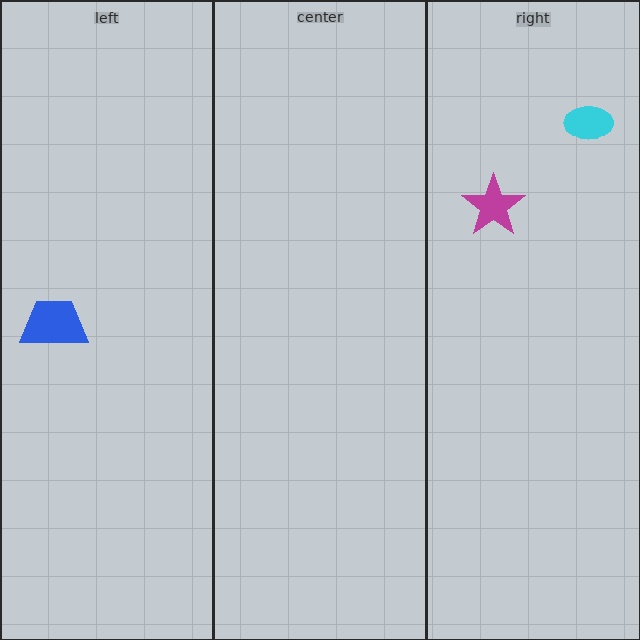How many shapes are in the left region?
1.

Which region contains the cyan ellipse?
The right region.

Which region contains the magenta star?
The right region.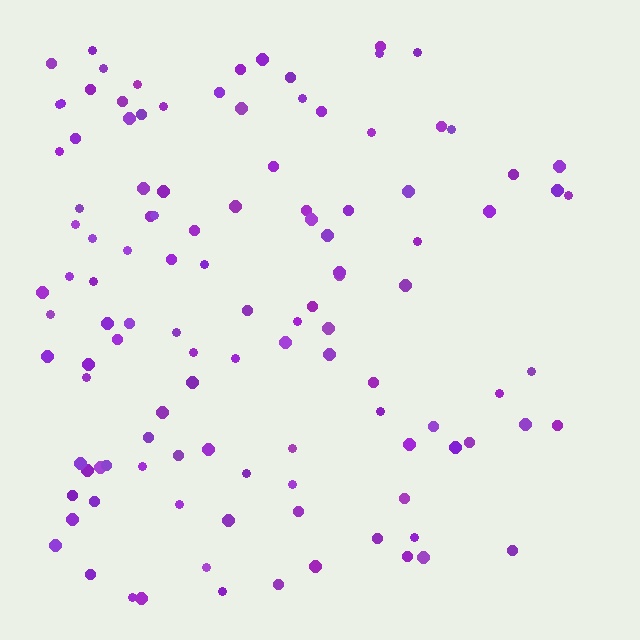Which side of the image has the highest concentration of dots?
The left.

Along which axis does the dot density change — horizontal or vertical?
Horizontal.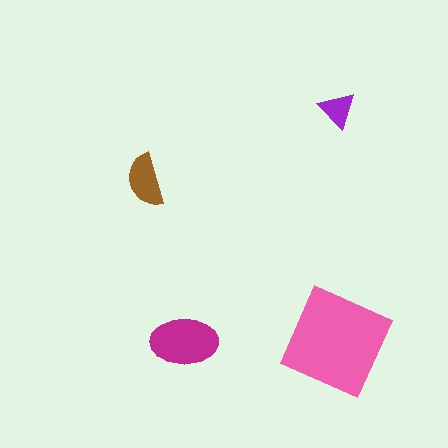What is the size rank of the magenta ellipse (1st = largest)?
2nd.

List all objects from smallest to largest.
The purple triangle, the brown semicircle, the magenta ellipse, the pink diamond.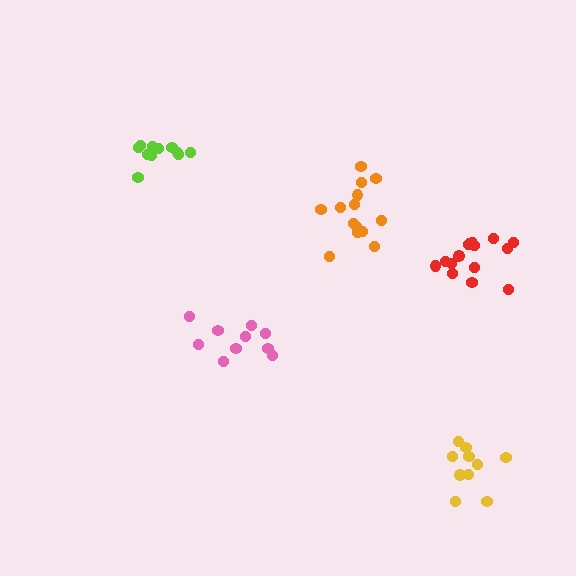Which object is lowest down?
The yellow cluster is bottommost.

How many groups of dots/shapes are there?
There are 5 groups.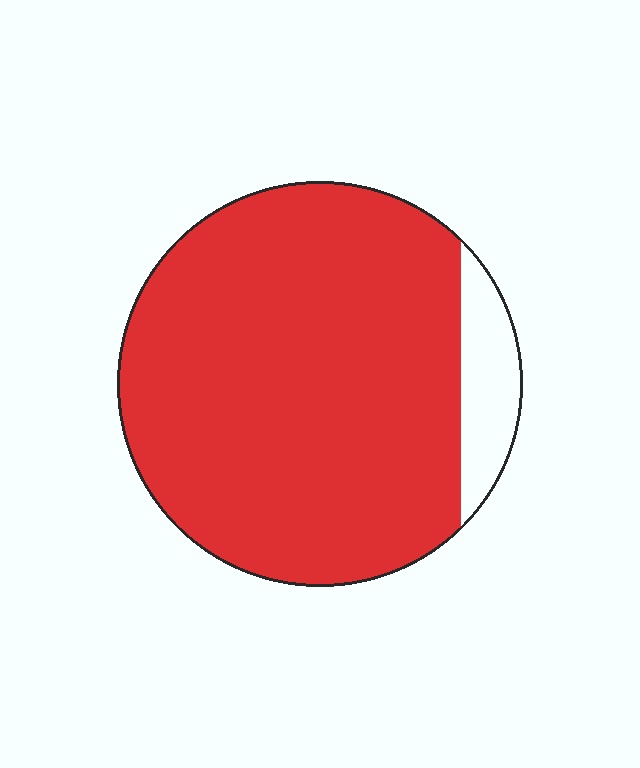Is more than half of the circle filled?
Yes.